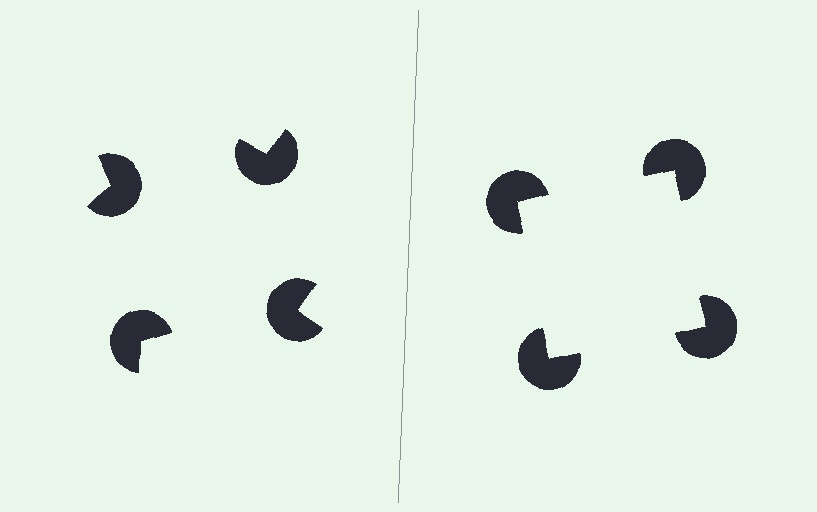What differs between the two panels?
The pac-man discs are positioned identically on both sides; only the wedge orientations differ. On the right they align to a square; on the left they are misaligned.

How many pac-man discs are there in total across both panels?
8 — 4 on each side.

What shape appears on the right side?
An illusory square.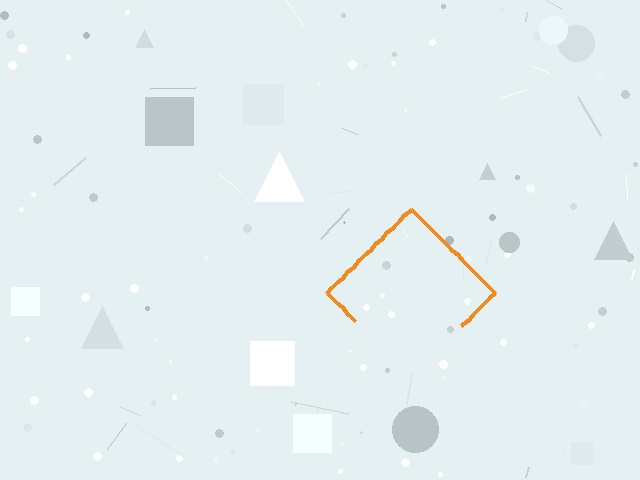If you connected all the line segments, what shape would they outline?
They would outline a diamond.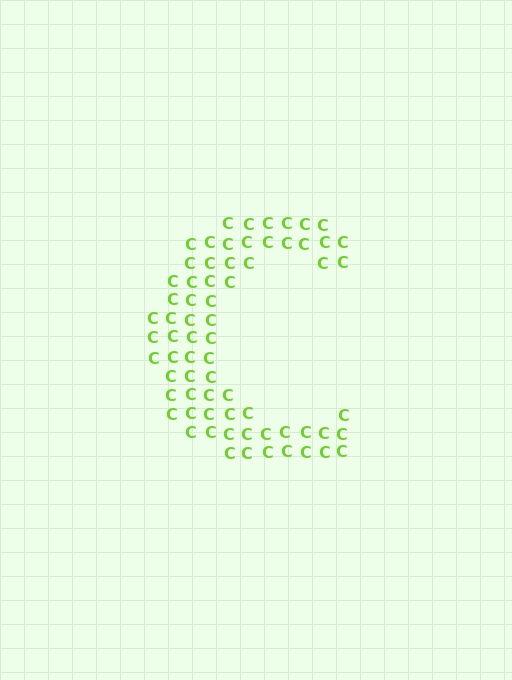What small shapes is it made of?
It is made of small letter C's.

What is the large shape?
The large shape is the letter C.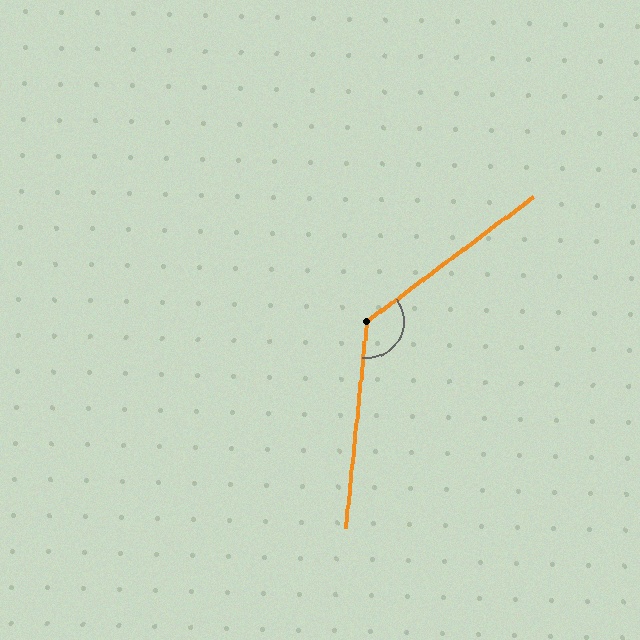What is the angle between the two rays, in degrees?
Approximately 132 degrees.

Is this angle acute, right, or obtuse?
It is obtuse.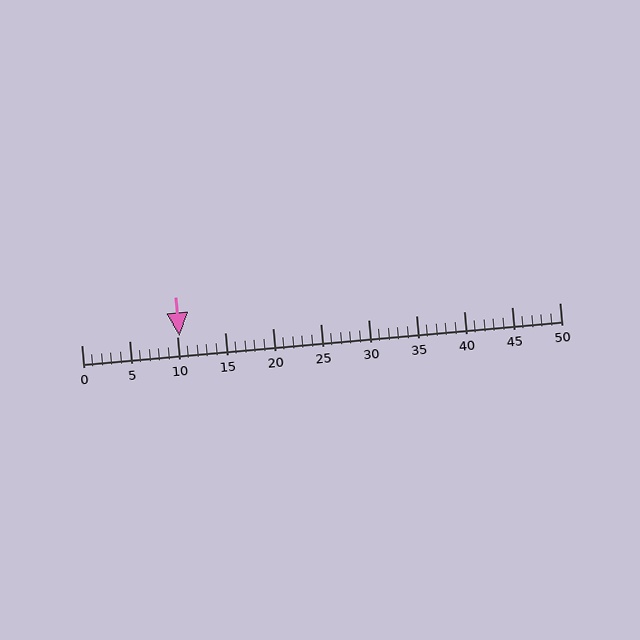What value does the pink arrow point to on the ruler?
The pink arrow points to approximately 10.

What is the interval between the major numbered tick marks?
The major tick marks are spaced 5 units apart.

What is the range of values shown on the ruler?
The ruler shows values from 0 to 50.